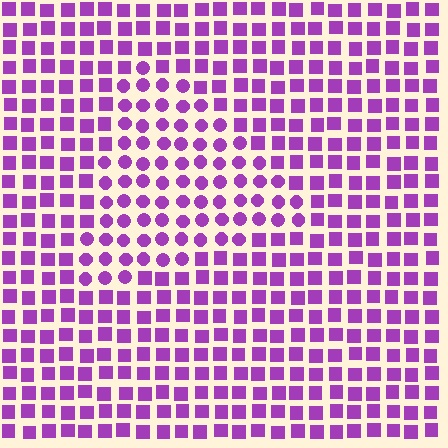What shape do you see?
I see a triangle.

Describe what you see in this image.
The image is filled with small purple elements arranged in a uniform grid. A triangle-shaped region contains circles, while the surrounding area contains squares. The boundary is defined purely by the change in element shape.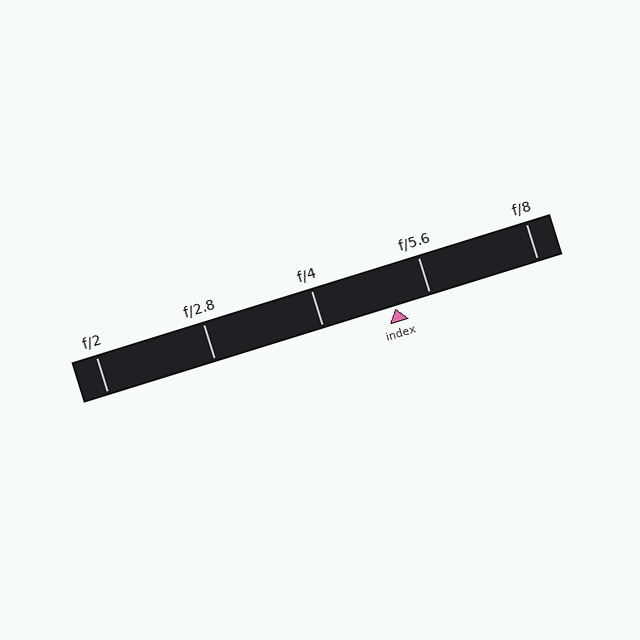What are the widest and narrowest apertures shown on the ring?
The widest aperture shown is f/2 and the narrowest is f/8.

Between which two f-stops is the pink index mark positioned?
The index mark is between f/4 and f/5.6.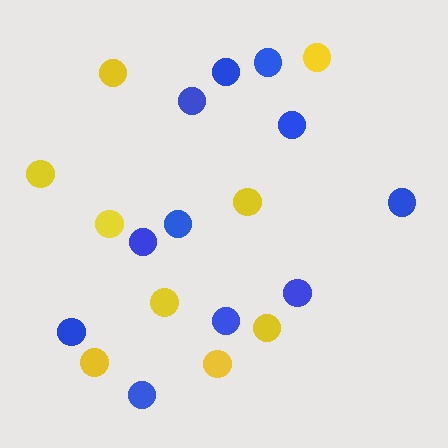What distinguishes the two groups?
There are 2 groups: one group of yellow circles (9) and one group of blue circles (11).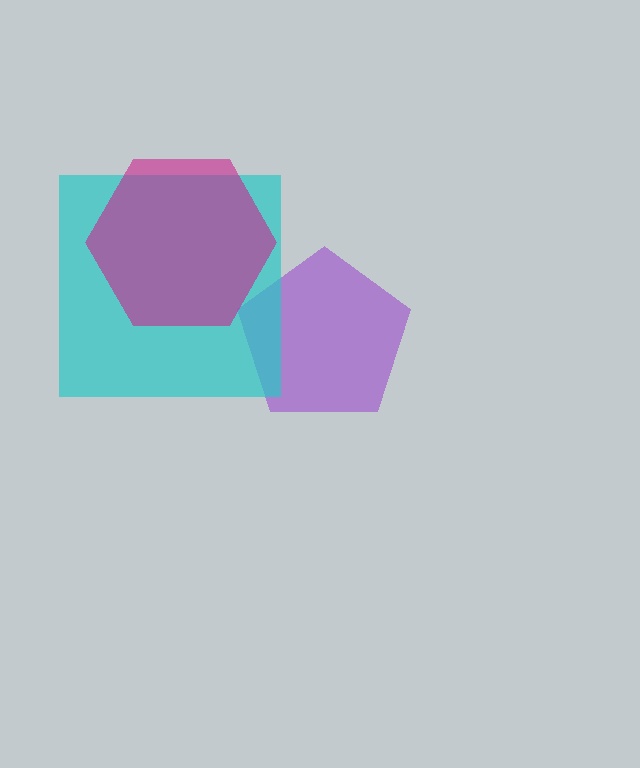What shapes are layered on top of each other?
The layered shapes are: a purple pentagon, a cyan square, a magenta hexagon.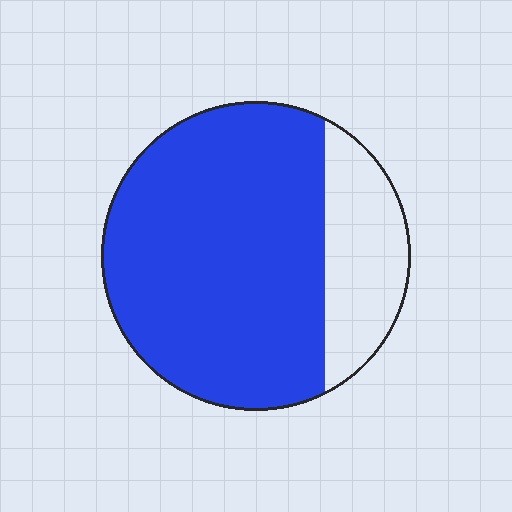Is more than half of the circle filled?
Yes.